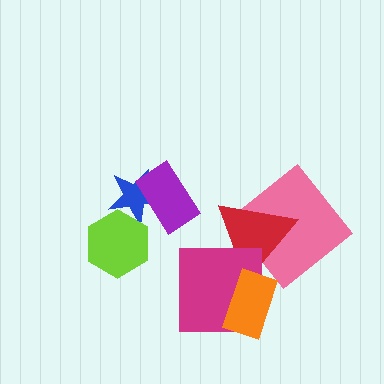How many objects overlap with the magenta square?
2 objects overlap with the magenta square.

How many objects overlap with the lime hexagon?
1 object overlaps with the lime hexagon.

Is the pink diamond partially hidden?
Yes, it is partially covered by another shape.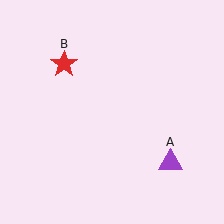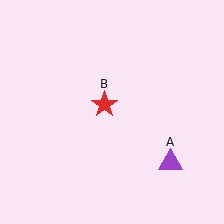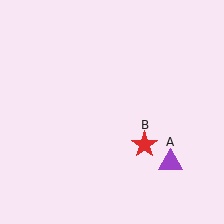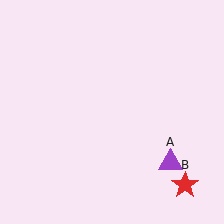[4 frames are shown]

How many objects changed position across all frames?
1 object changed position: red star (object B).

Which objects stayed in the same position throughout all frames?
Purple triangle (object A) remained stationary.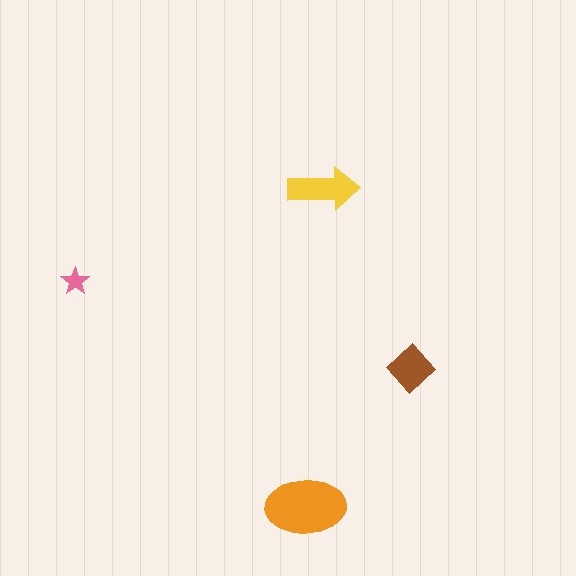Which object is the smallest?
The pink star.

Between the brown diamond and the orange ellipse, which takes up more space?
The orange ellipse.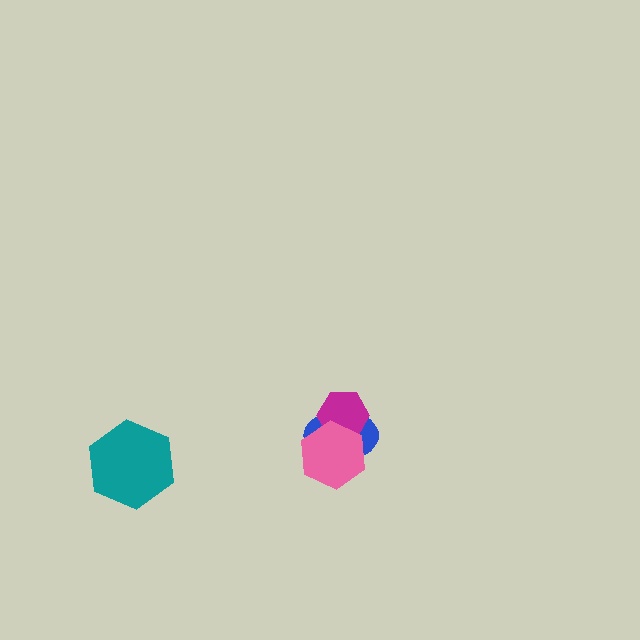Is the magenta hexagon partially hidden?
Yes, it is partially covered by another shape.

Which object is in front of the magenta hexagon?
The pink hexagon is in front of the magenta hexagon.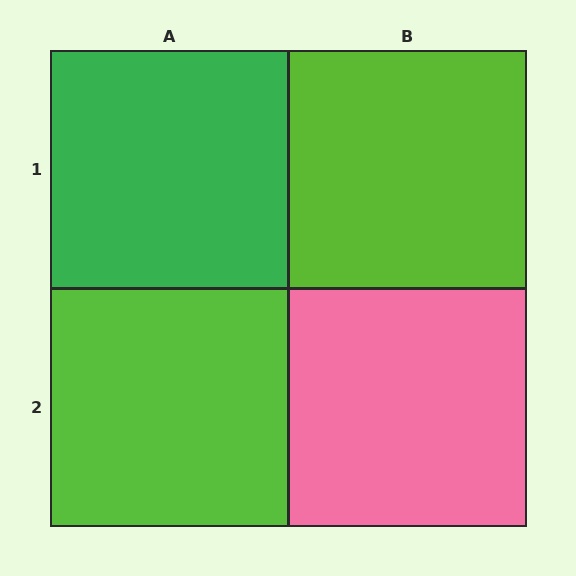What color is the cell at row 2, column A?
Lime.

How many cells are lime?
2 cells are lime.